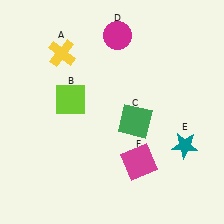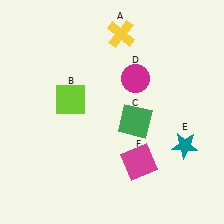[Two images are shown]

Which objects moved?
The objects that moved are: the yellow cross (A), the magenta circle (D).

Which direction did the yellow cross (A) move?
The yellow cross (A) moved right.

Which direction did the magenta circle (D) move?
The magenta circle (D) moved down.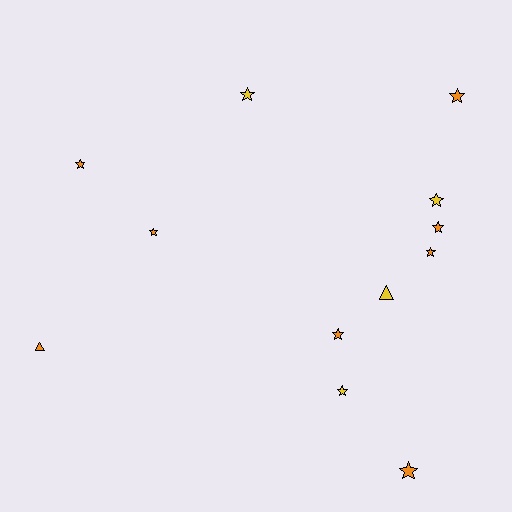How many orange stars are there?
There are 7 orange stars.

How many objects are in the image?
There are 12 objects.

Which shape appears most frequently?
Star, with 10 objects.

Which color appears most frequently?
Orange, with 8 objects.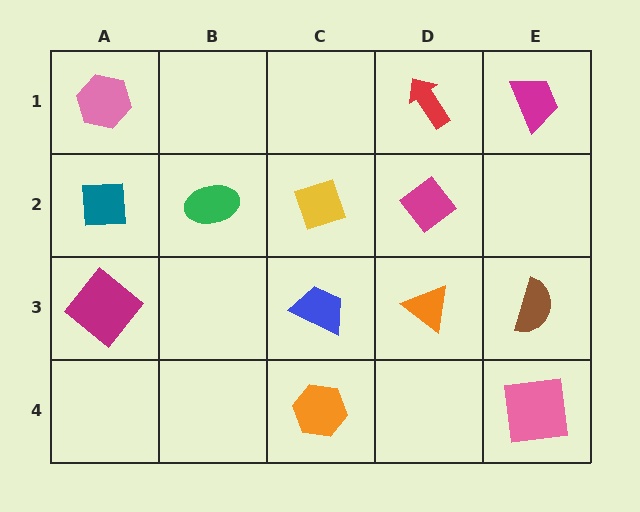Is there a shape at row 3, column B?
No, that cell is empty.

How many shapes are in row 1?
3 shapes.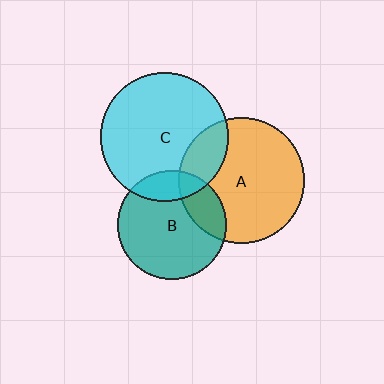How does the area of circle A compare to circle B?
Approximately 1.3 times.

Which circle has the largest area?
Circle C (cyan).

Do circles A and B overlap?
Yes.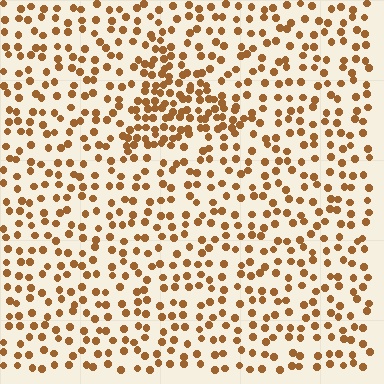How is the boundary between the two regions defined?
The boundary is defined by a change in element density (approximately 2.1x ratio). All elements are the same color, size, and shape.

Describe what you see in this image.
The image contains small brown elements arranged at two different densities. A triangle-shaped region is visible where the elements are more densely packed than the surrounding area.